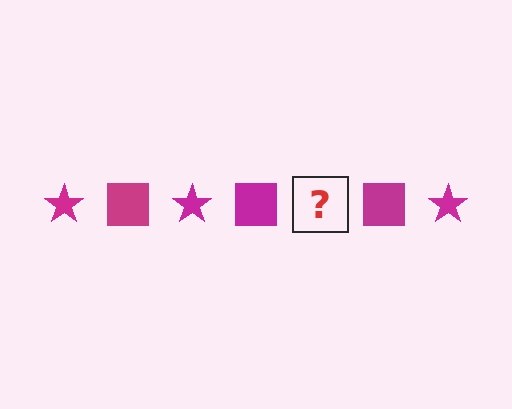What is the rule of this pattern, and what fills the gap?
The rule is that the pattern cycles through star, square shapes in magenta. The gap should be filled with a magenta star.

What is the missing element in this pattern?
The missing element is a magenta star.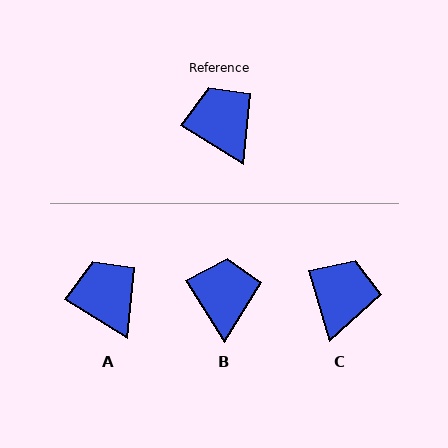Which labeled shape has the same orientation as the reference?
A.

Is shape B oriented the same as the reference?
No, it is off by about 26 degrees.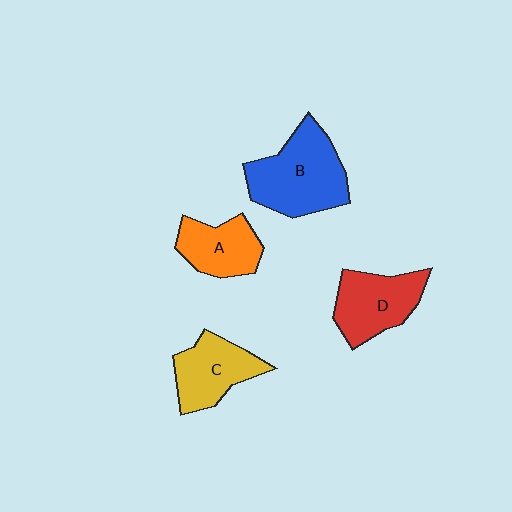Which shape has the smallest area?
Shape A (orange).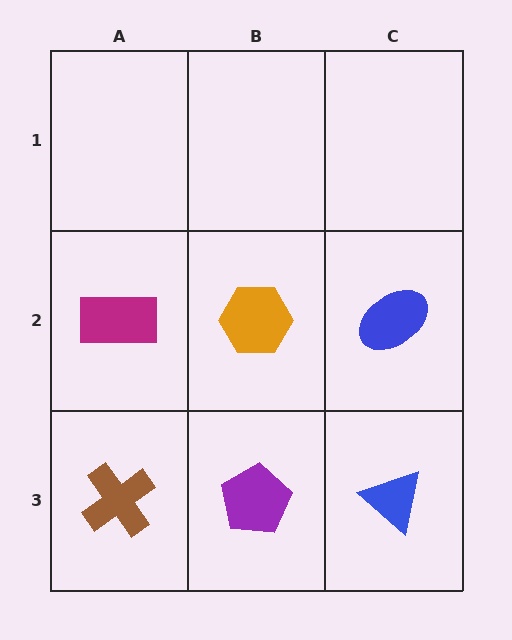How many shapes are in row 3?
3 shapes.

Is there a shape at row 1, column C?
No, that cell is empty.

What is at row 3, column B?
A purple pentagon.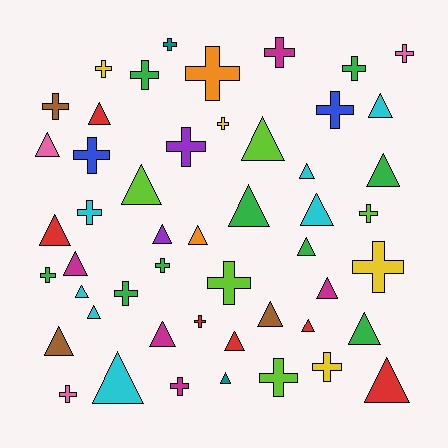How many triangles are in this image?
There are 26 triangles.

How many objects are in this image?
There are 50 objects.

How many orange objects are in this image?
There are 2 orange objects.